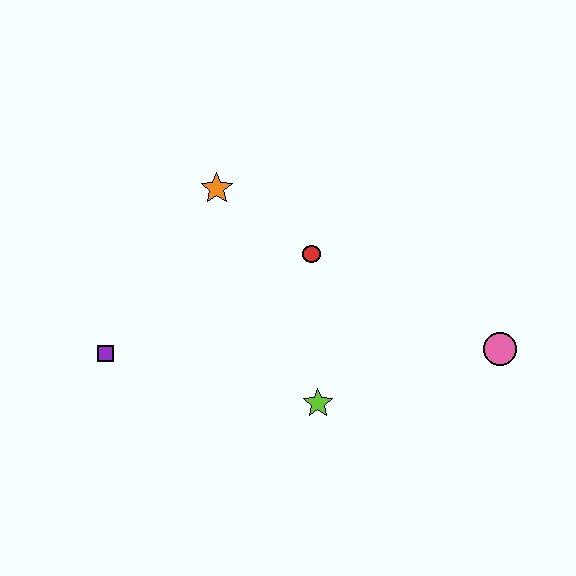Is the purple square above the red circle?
No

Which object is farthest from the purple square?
The pink circle is farthest from the purple square.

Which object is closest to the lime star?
The red circle is closest to the lime star.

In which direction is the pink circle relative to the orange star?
The pink circle is to the right of the orange star.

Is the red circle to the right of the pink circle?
No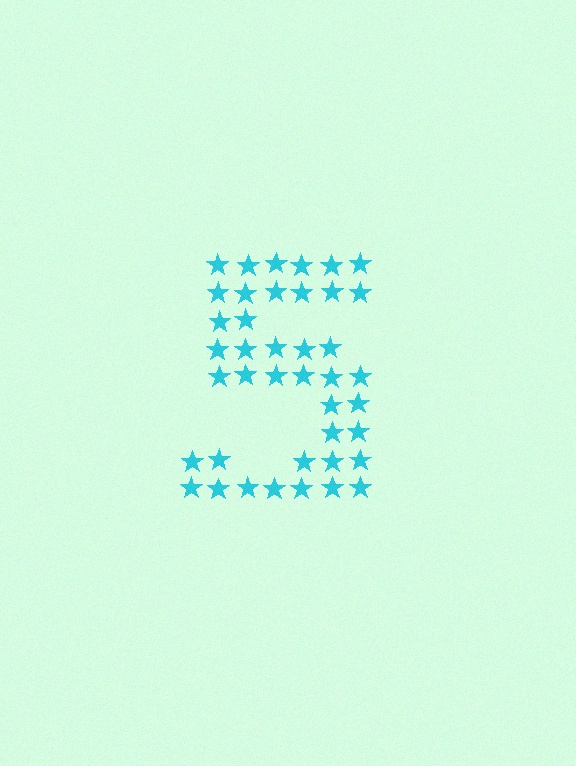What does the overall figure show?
The overall figure shows the digit 5.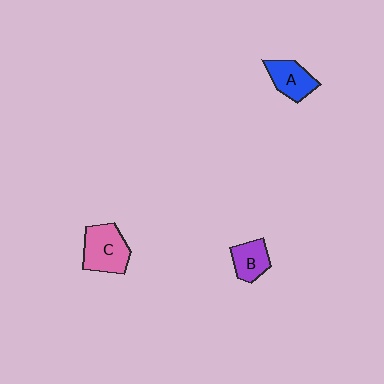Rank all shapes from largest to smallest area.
From largest to smallest: C (pink), A (blue), B (purple).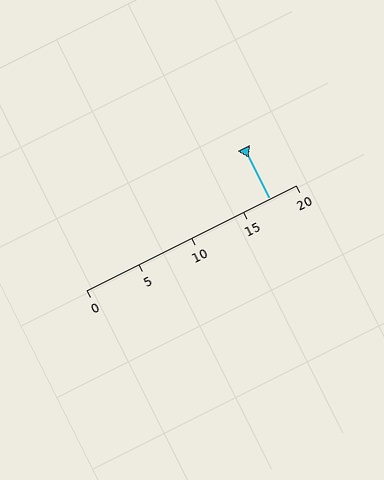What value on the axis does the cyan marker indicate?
The marker indicates approximately 17.5.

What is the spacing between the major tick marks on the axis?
The major ticks are spaced 5 apart.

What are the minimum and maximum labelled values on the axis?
The axis runs from 0 to 20.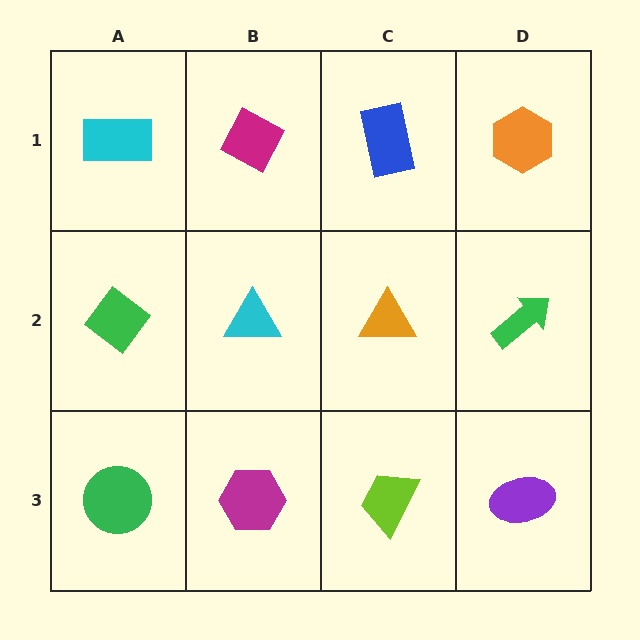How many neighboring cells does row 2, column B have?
4.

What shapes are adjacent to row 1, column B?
A cyan triangle (row 2, column B), a cyan rectangle (row 1, column A), a blue rectangle (row 1, column C).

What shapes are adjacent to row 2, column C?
A blue rectangle (row 1, column C), a lime trapezoid (row 3, column C), a cyan triangle (row 2, column B), a green arrow (row 2, column D).